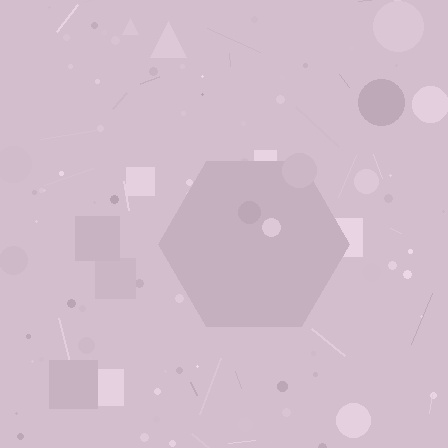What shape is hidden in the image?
A hexagon is hidden in the image.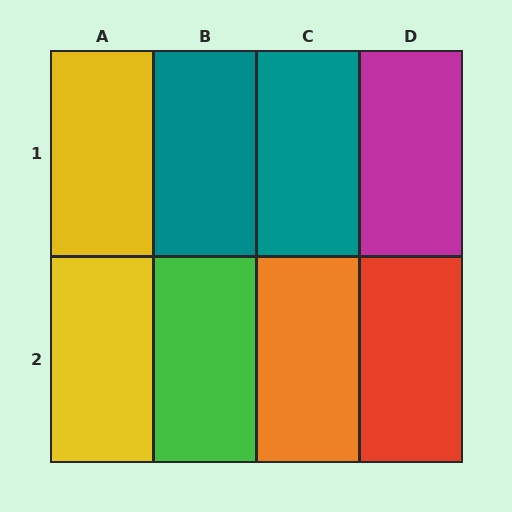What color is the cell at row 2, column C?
Orange.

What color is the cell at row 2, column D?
Red.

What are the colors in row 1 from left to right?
Yellow, teal, teal, magenta.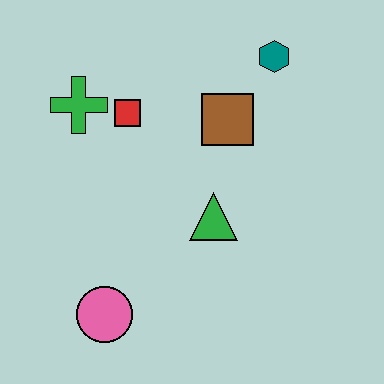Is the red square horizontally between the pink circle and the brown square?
Yes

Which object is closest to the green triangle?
The brown square is closest to the green triangle.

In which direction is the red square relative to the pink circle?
The red square is above the pink circle.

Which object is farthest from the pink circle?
The teal hexagon is farthest from the pink circle.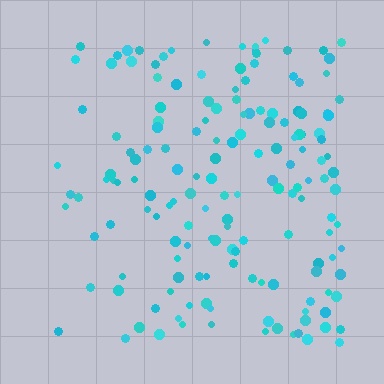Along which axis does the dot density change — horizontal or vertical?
Horizontal.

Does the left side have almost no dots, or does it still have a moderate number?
Still a moderate number, just noticeably fewer than the right.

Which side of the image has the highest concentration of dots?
The right.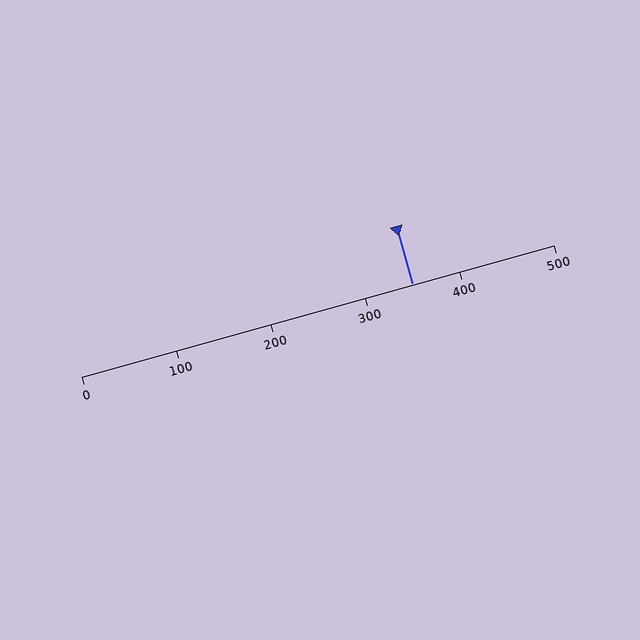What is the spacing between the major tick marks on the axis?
The major ticks are spaced 100 apart.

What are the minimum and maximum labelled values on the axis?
The axis runs from 0 to 500.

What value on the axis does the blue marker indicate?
The marker indicates approximately 350.